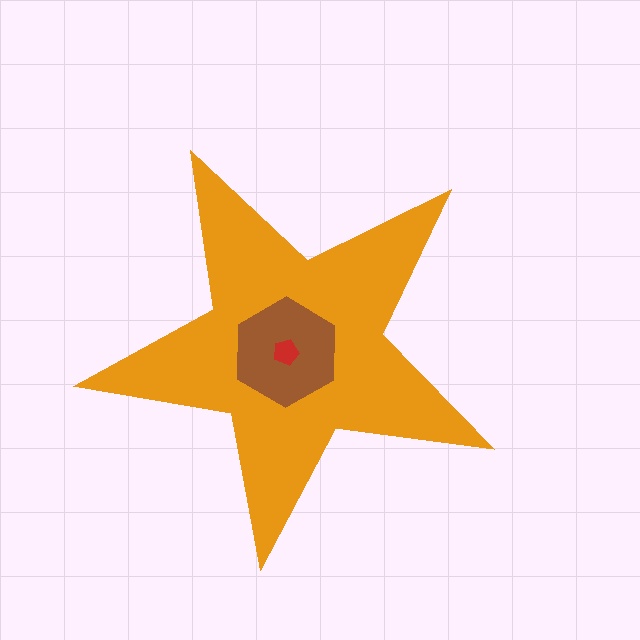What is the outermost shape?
The orange star.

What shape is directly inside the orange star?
The brown hexagon.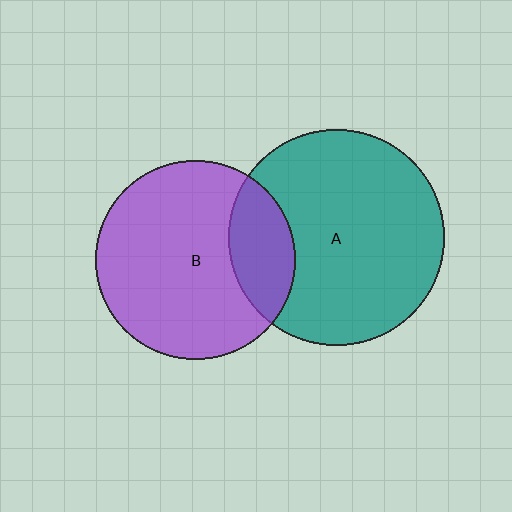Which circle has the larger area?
Circle A (teal).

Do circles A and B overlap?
Yes.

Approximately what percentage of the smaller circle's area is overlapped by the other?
Approximately 20%.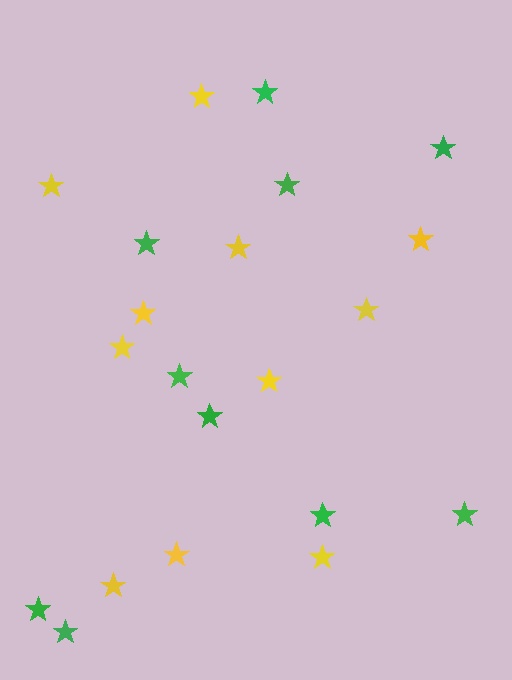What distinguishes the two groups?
There are 2 groups: one group of green stars (10) and one group of yellow stars (11).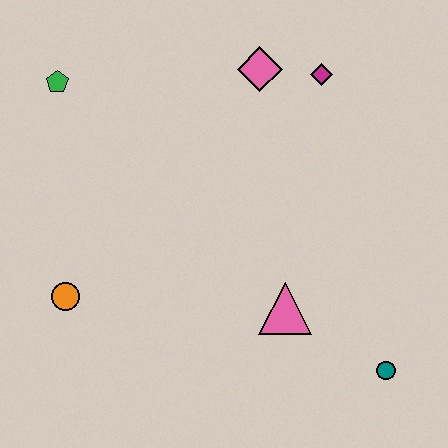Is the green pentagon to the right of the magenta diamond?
No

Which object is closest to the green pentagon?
The pink diamond is closest to the green pentagon.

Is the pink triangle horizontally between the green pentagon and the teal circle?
Yes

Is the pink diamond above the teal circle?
Yes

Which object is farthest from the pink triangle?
The green pentagon is farthest from the pink triangle.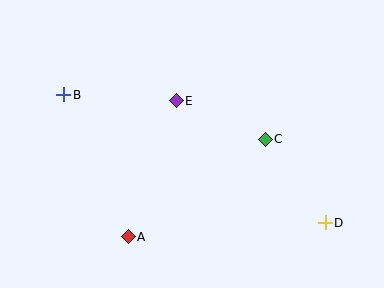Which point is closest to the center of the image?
Point E at (176, 101) is closest to the center.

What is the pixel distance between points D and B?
The distance between D and B is 292 pixels.